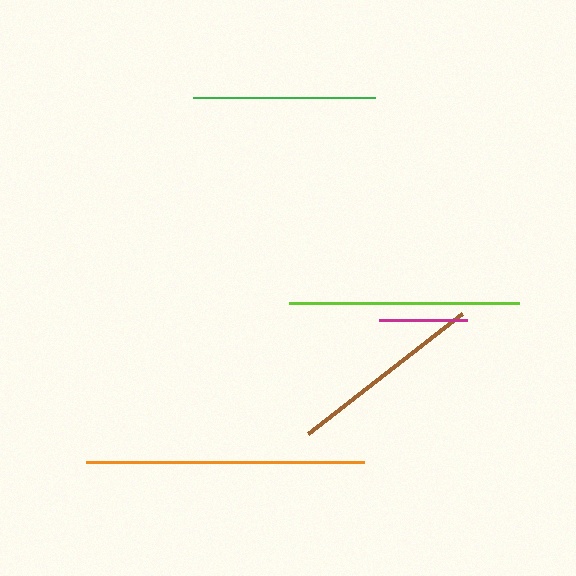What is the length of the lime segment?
The lime segment is approximately 230 pixels long.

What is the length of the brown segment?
The brown segment is approximately 194 pixels long.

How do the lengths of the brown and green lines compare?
The brown and green lines are approximately the same length.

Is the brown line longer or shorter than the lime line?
The lime line is longer than the brown line.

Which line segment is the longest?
The orange line is the longest at approximately 278 pixels.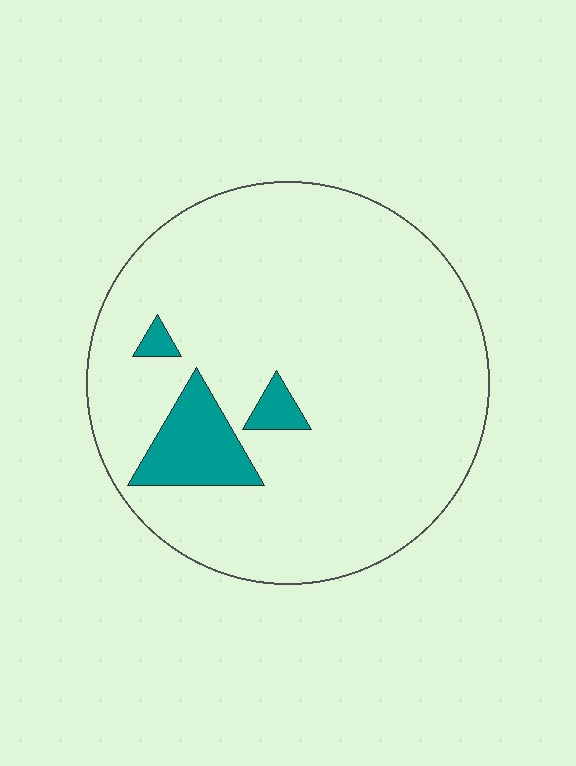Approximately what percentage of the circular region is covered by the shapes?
Approximately 10%.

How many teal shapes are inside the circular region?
3.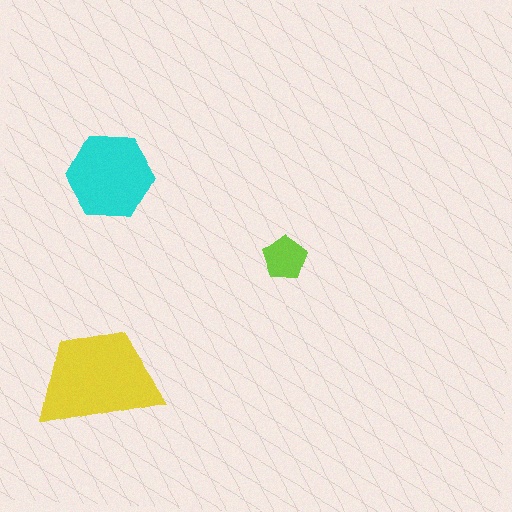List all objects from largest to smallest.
The yellow trapezoid, the cyan hexagon, the lime pentagon.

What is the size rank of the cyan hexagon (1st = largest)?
2nd.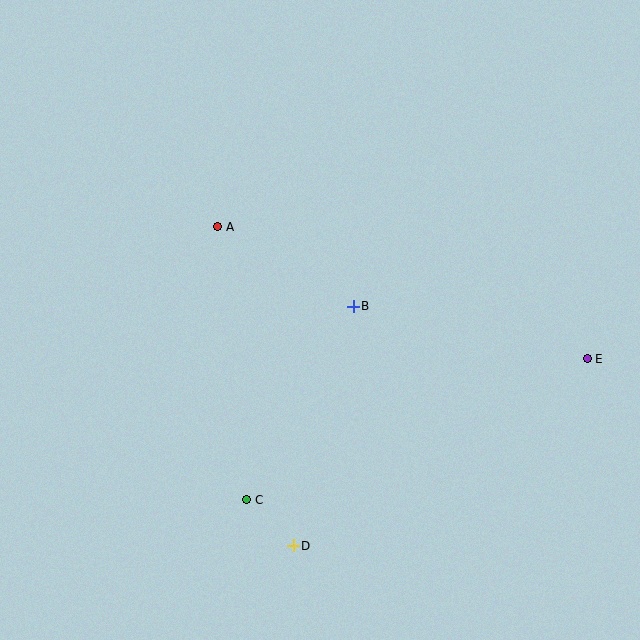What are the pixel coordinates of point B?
Point B is at (353, 306).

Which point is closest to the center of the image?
Point B at (353, 306) is closest to the center.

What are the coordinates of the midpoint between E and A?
The midpoint between E and A is at (403, 293).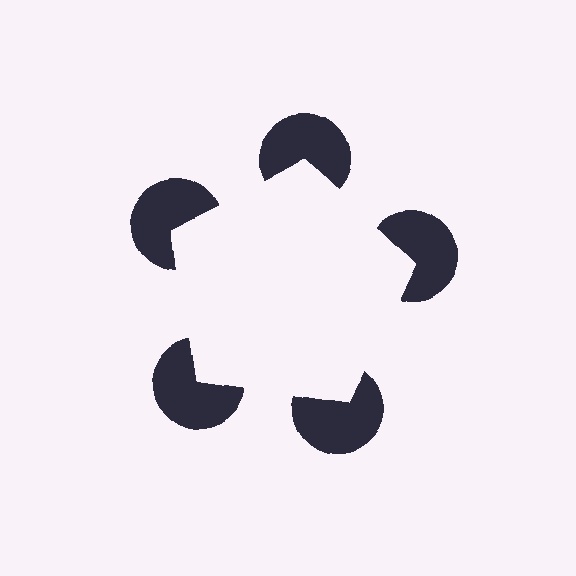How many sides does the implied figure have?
5 sides.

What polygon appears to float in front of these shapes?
An illusory pentagon — its edges are inferred from the aligned wedge cuts in the pac-man discs, not physically drawn.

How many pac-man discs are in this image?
There are 5 — one at each vertex of the illusory pentagon.